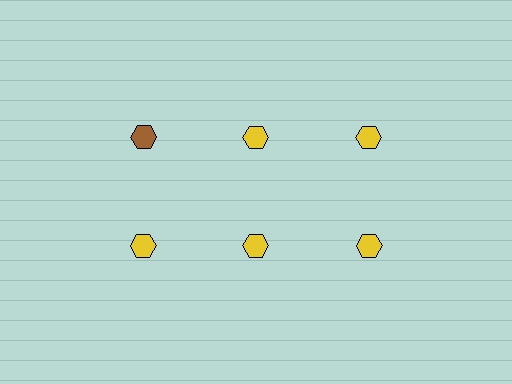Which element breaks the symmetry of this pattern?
The brown hexagon in the top row, leftmost column breaks the symmetry. All other shapes are yellow hexagons.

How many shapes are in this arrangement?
There are 6 shapes arranged in a grid pattern.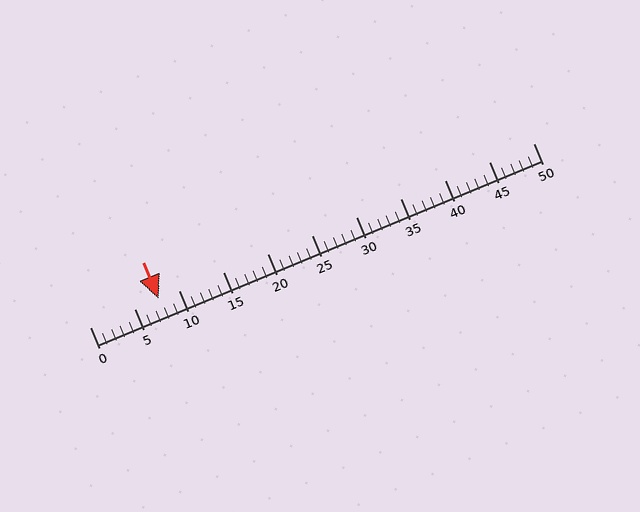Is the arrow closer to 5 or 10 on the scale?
The arrow is closer to 10.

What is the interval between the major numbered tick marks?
The major tick marks are spaced 5 units apart.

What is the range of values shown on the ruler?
The ruler shows values from 0 to 50.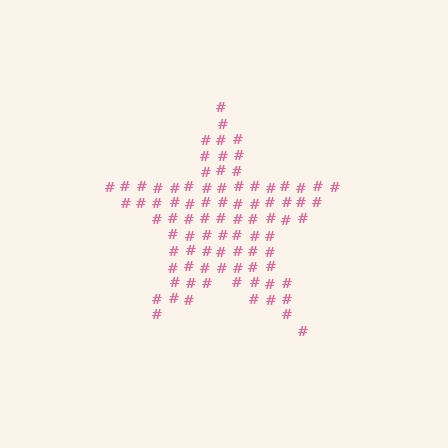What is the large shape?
The large shape is a star.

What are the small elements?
The small elements are hash symbols.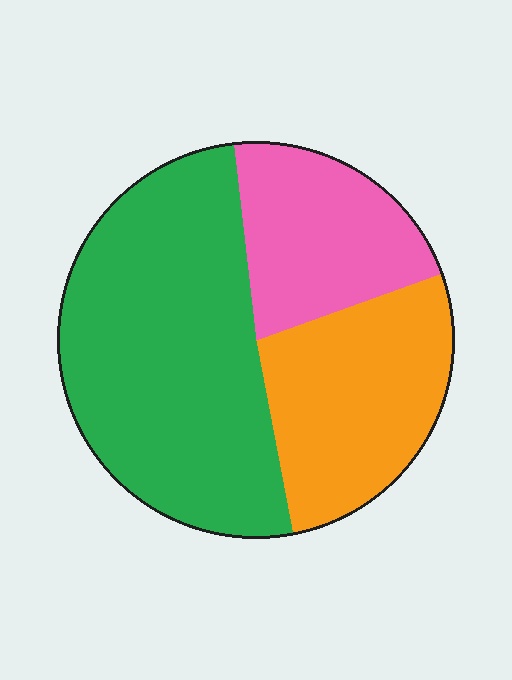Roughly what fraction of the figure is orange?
Orange covers roughly 25% of the figure.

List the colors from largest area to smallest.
From largest to smallest: green, orange, pink.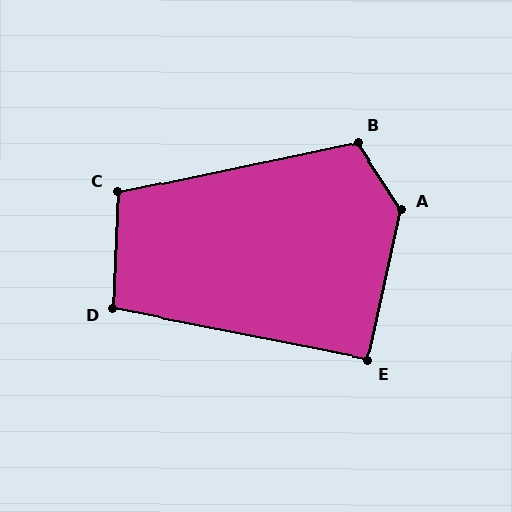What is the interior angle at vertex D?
Approximately 99 degrees (obtuse).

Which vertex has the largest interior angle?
A, at approximately 134 degrees.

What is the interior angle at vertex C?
Approximately 104 degrees (obtuse).